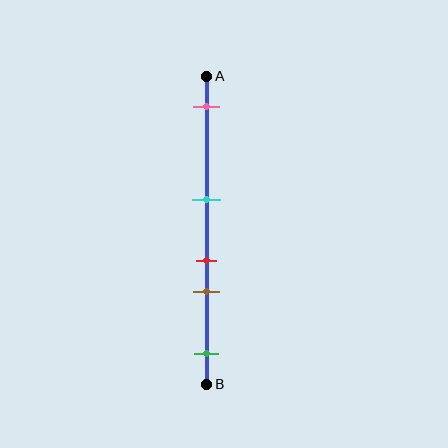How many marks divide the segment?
There are 5 marks dividing the segment.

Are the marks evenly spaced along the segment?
No, the marks are not evenly spaced.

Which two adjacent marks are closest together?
The red and brown marks are the closest adjacent pair.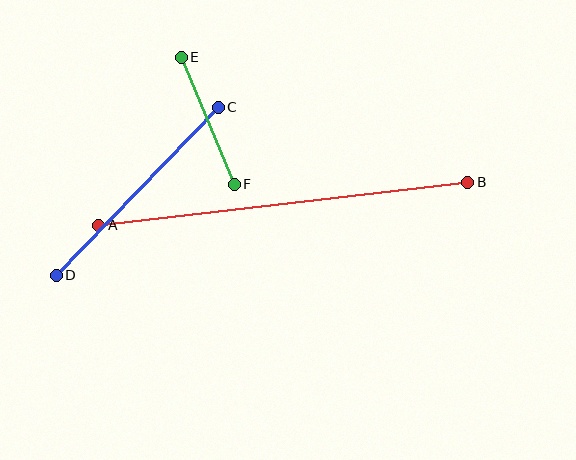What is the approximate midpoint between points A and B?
The midpoint is at approximately (283, 204) pixels.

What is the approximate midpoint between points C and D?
The midpoint is at approximately (137, 191) pixels.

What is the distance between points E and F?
The distance is approximately 138 pixels.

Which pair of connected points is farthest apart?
Points A and B are farthest apart.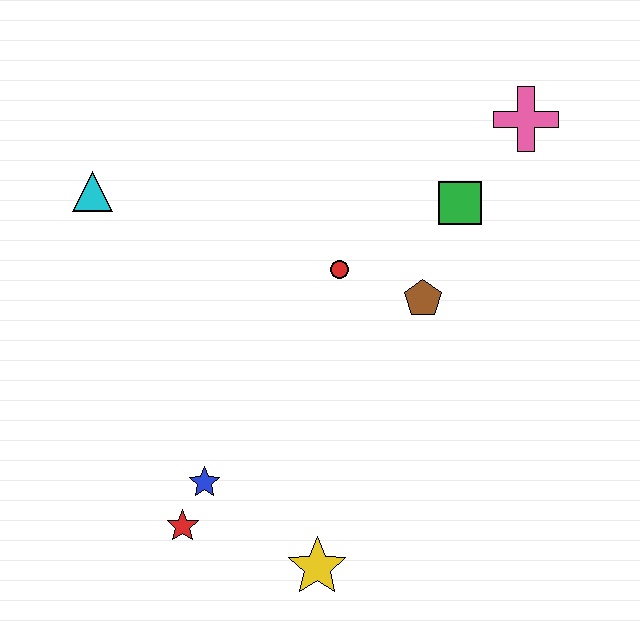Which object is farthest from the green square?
The red star is farthest from the green square.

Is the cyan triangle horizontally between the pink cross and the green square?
No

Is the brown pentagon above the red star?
Yes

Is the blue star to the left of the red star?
No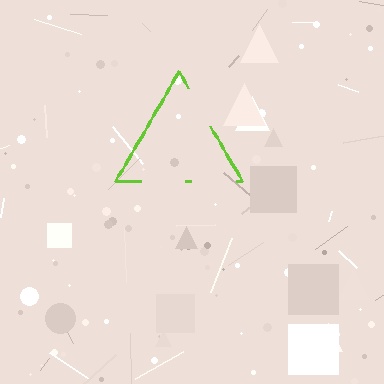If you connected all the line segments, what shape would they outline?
They would outline a triangle.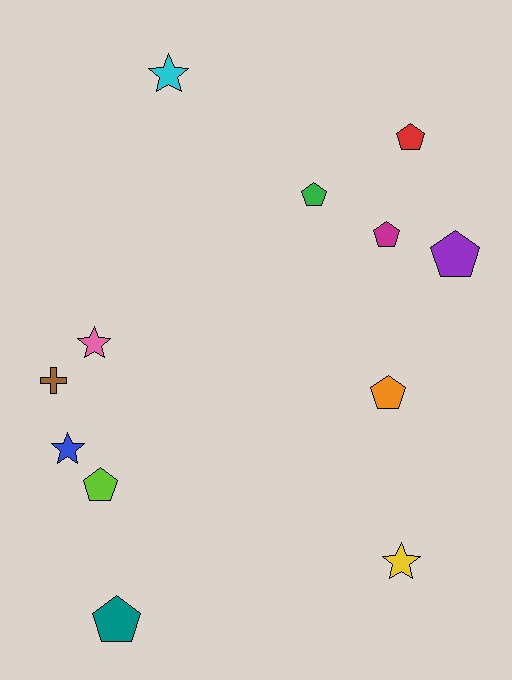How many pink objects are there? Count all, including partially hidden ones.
There is 1 pink object.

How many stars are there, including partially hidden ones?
There are 4 stars.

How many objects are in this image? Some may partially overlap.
There are 12 objects.